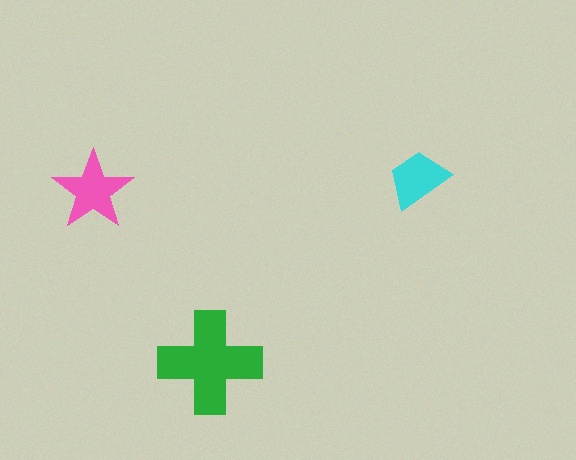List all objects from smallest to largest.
The cyan trapezoid, the pink star, the green cross.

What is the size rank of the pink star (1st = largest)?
2nd.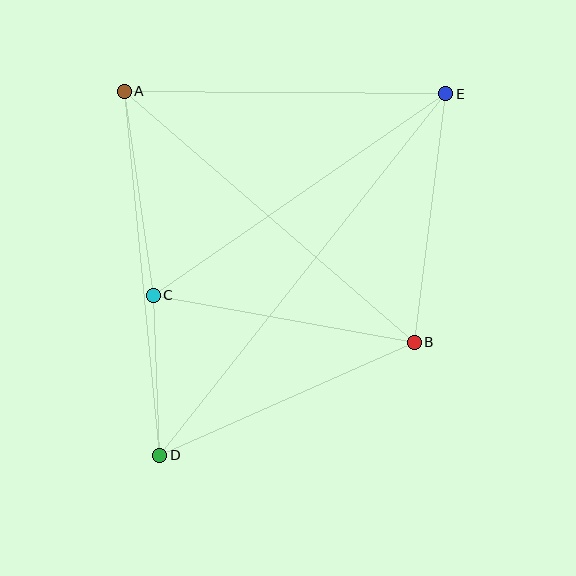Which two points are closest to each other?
Points C and D are closest to each other.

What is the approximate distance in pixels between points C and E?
The distance between C and E is approximately 355 pixels.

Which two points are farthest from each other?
Points D and E are farthest from each other.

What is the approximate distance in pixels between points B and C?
The distance between B and C is approximately 265 pixels.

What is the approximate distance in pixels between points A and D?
The distance between A and D is approximately 366 pixels.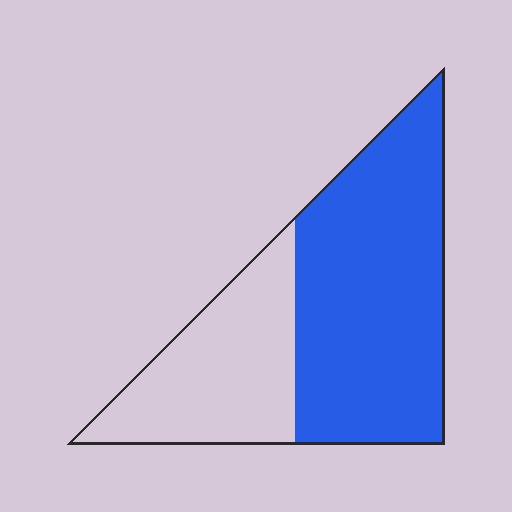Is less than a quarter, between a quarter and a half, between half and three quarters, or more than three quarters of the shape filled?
Between half and three quarters.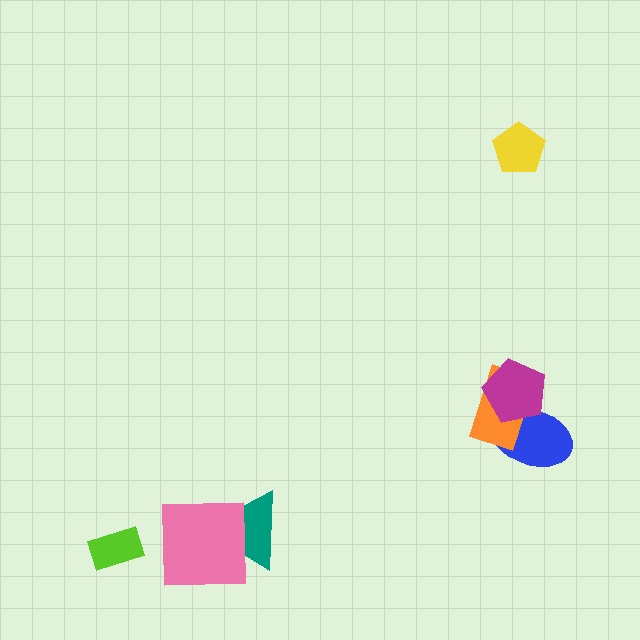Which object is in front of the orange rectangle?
The magenta pentagon is in front of the orange rectangle.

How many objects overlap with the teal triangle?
1 object overlaps with the teal triangle.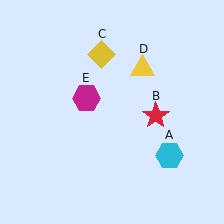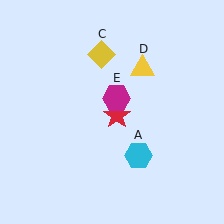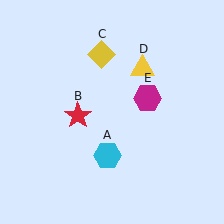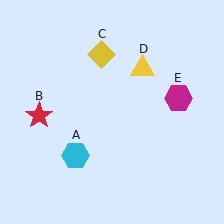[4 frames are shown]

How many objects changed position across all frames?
3 objects changed position: cyan hexagon (object A), red star (object B), magenta hexagon (object E).